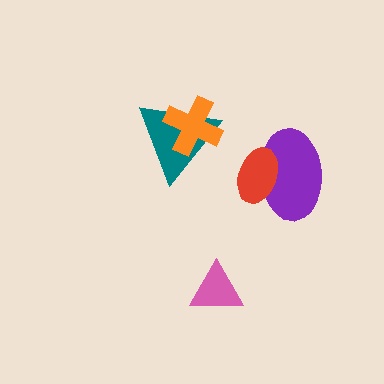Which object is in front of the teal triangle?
The orange cross is in front of the teal triangle.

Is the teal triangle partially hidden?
Yes, it is partially covered by another shape.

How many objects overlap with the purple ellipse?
1 object overlaps with the purple ellipse.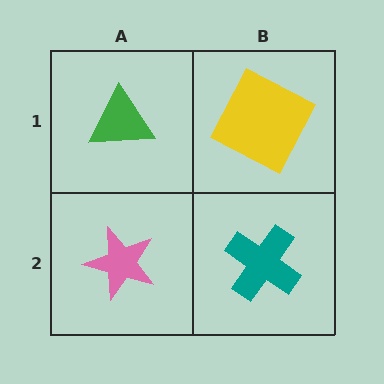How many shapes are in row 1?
2 shapes.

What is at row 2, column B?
A teal cross.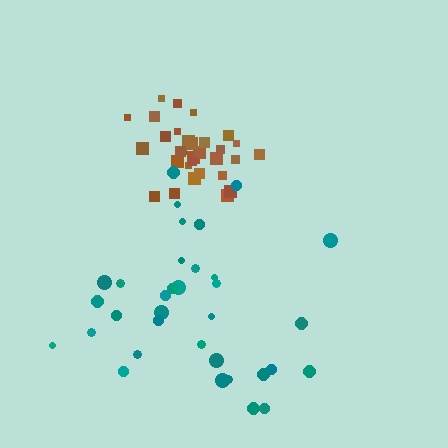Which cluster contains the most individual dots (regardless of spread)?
Teal (34).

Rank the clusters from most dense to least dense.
brown, teal.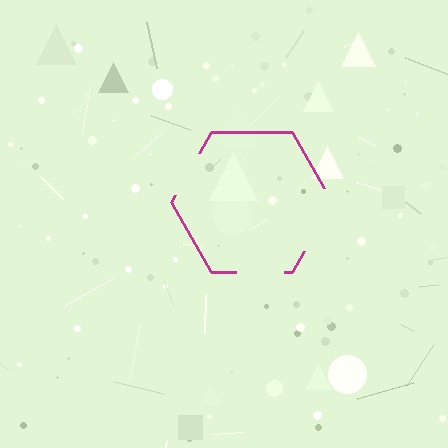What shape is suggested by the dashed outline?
The dashed outline suggests a hexagon.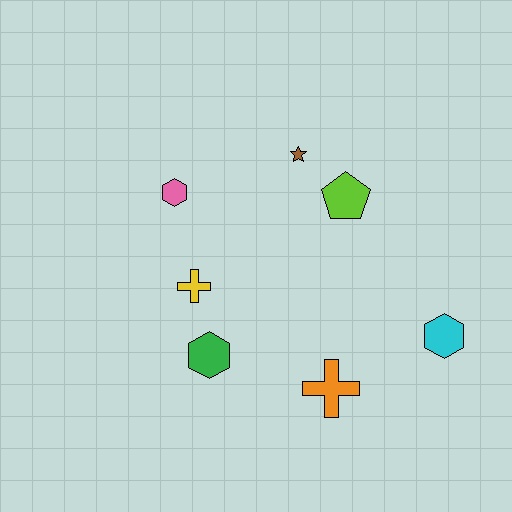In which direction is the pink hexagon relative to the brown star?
The pink hexagon is to the left of the brown star.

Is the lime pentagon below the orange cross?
No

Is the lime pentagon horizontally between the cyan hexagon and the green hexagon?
Yes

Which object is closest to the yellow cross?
The green hexagon is closest to the yellow cross.